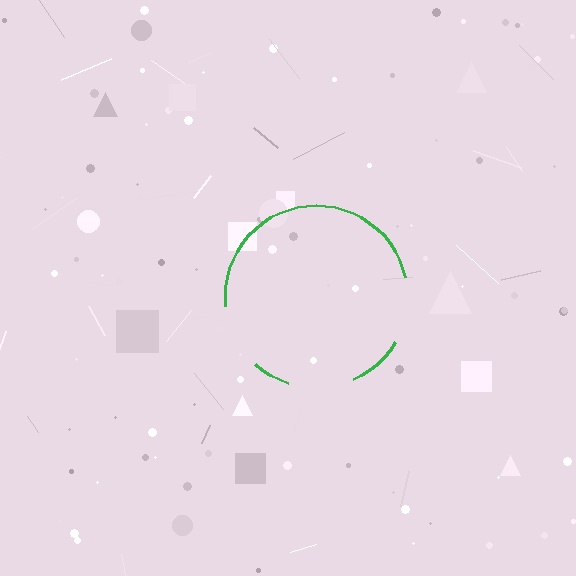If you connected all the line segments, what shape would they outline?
They would outline a circle.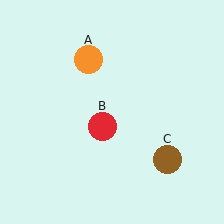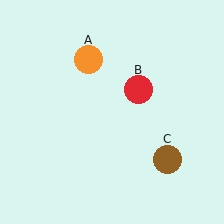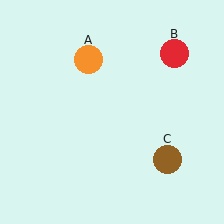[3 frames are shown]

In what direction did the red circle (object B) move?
The red circle (object B) moved up and to the right.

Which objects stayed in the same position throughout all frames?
Orange circle (object A) and brown circle (object C) remained stationary.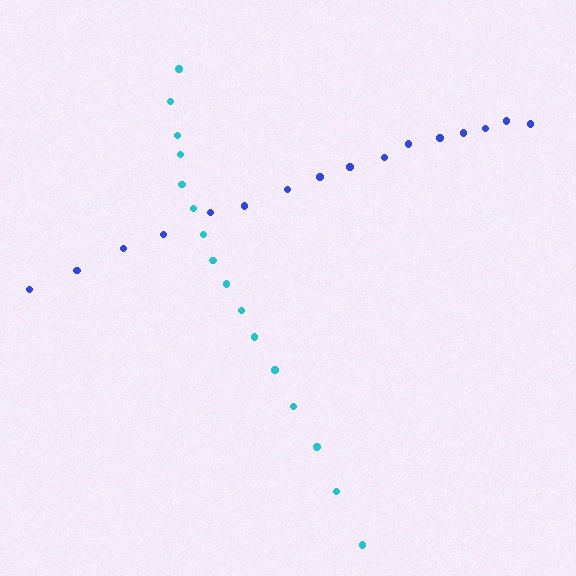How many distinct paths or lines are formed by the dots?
There are 2 distinct paths.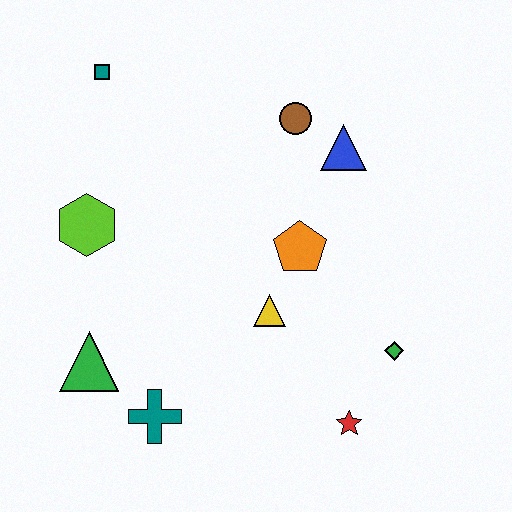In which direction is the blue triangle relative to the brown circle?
The blue triangle is to the right of the brown circle.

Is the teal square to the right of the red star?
No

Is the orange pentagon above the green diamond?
Yes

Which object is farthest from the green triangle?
The blue triangle is farthest from the green triangle.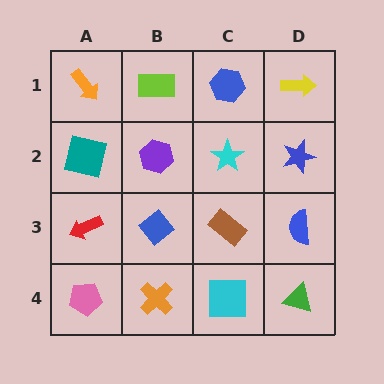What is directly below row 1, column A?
A teal square.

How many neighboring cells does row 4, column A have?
2.